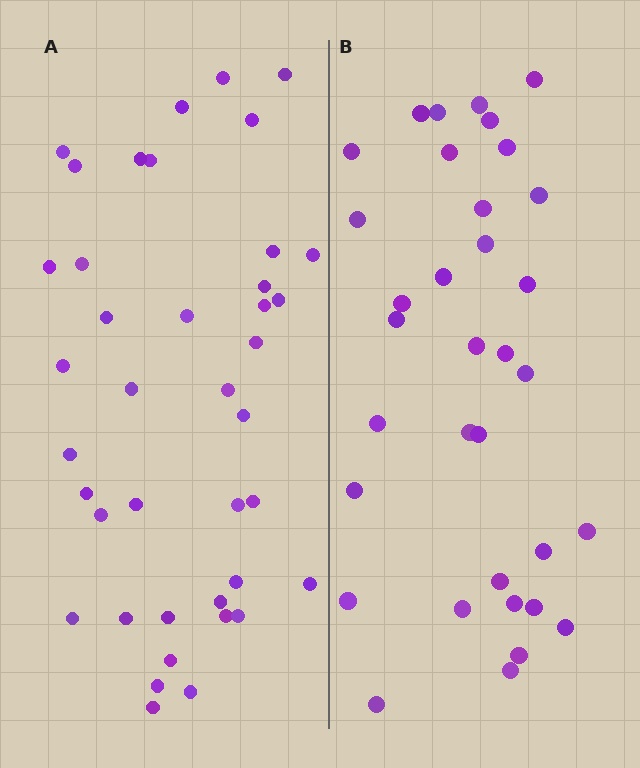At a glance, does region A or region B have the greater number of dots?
Region A (the left region) has more dots.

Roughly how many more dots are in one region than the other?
Region A has about 6 more dots than region B.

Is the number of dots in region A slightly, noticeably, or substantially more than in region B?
Region A has only slightly more — the two regions are fairly close. The ratio is roughly 1.2 to 1.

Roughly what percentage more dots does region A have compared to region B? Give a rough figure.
About 20% more.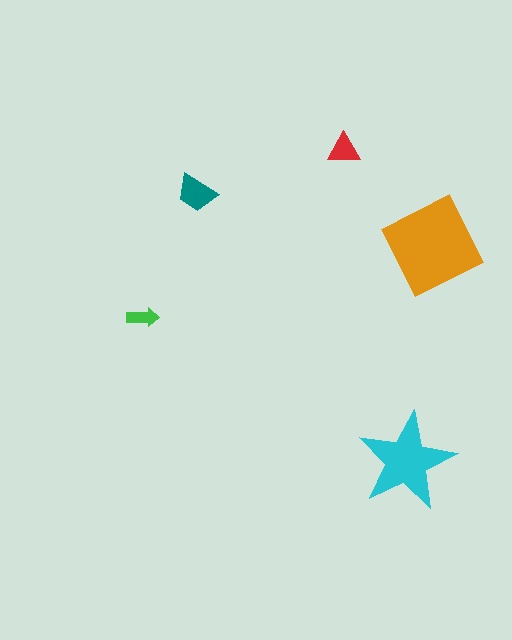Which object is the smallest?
The green arrow.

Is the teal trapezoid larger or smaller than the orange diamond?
Smaller.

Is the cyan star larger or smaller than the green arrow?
Larger.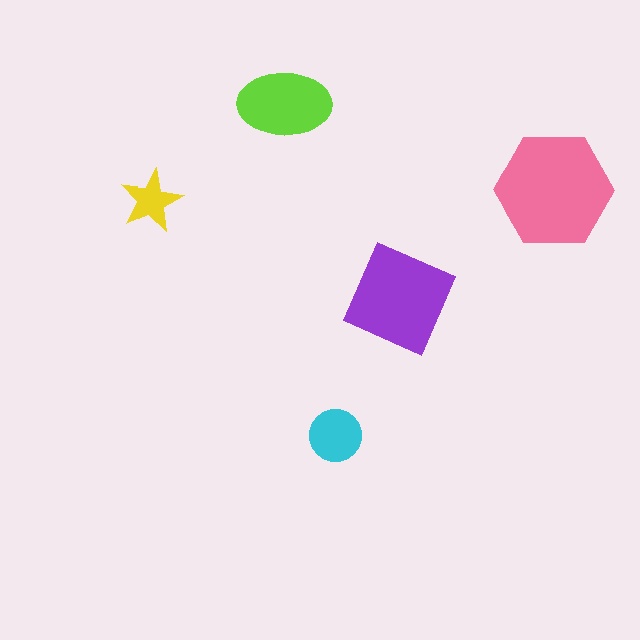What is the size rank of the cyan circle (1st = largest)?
4th.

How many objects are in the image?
There are 5 objects in the image.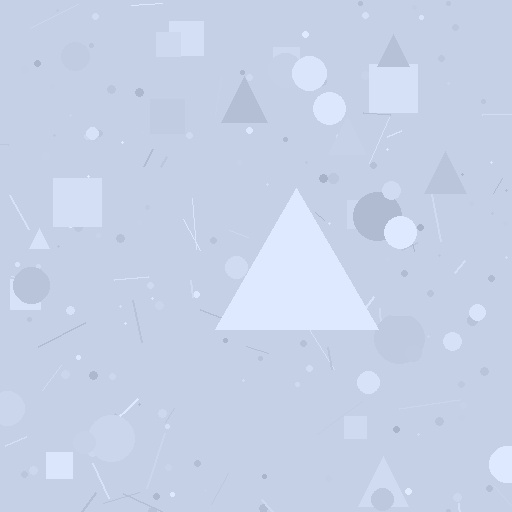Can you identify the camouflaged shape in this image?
The camouflaged shape is a triangle.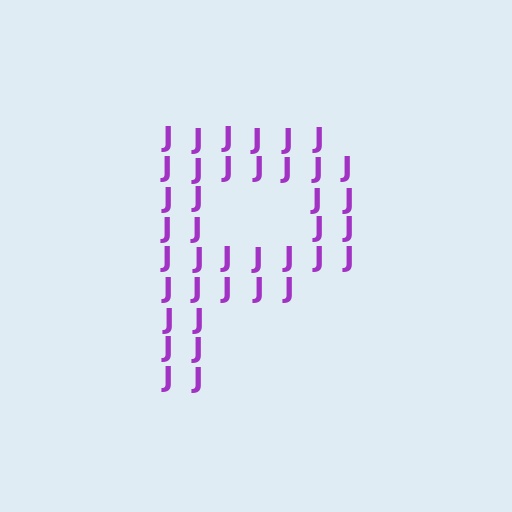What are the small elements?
The small elements are letter J's.